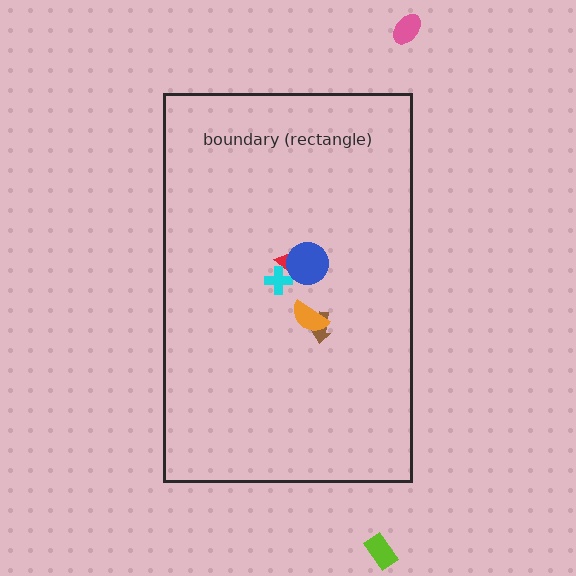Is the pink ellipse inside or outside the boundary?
Outside.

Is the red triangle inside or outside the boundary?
Inside.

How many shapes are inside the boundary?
5 inside, 2 outside.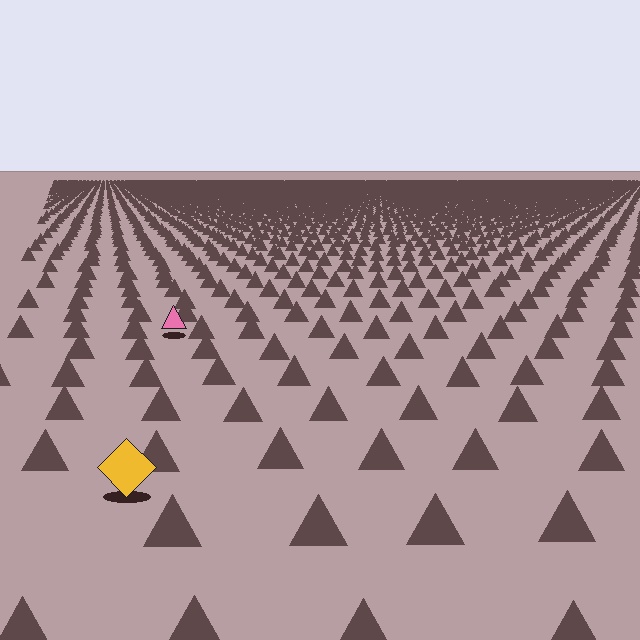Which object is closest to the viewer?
The yellow diamond is closest. The texture marks near it are larger and more spread out.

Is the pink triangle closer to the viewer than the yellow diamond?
No. The yellow diamond is closer — you can tell from the texture gradient: the ground texture is coarser near it.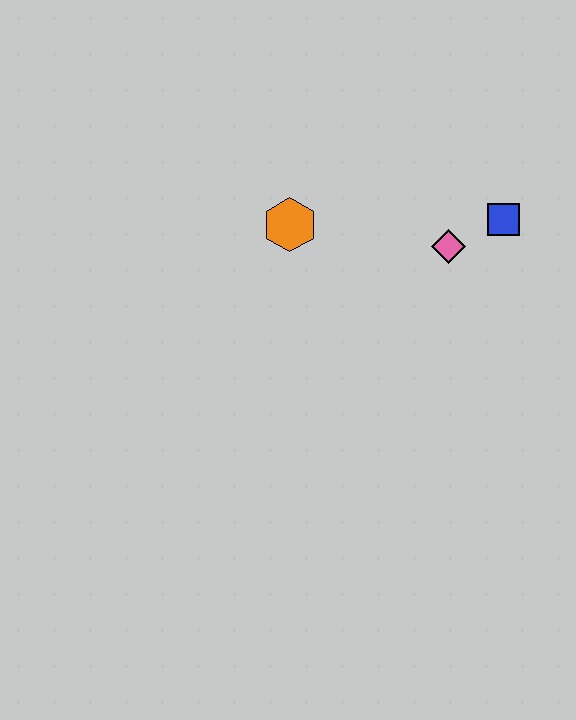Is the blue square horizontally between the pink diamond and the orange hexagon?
No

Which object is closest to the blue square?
The pink diamond is closest to the blue square.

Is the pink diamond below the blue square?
Yes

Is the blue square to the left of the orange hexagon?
No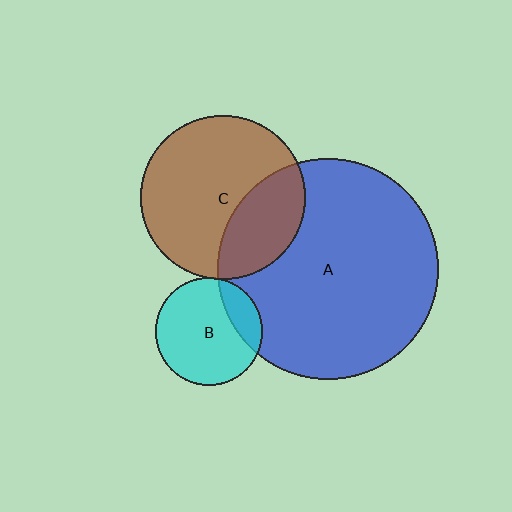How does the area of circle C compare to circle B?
Approximately 2.3 times.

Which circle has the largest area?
Circle A (blue).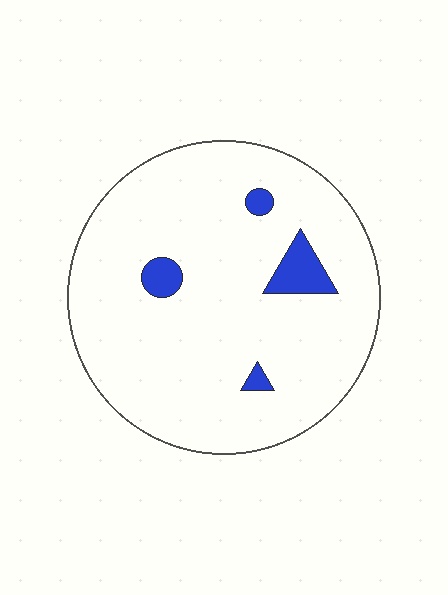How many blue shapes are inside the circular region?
4.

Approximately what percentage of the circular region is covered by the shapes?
Approximately 5%.